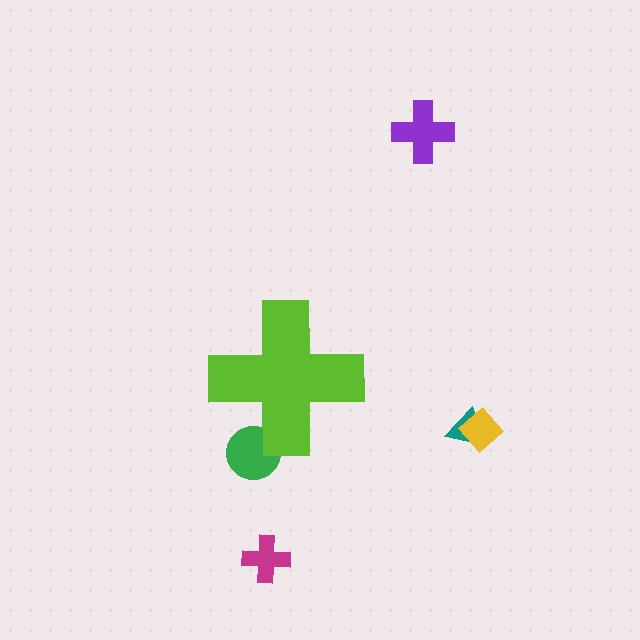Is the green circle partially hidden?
Yes, the green circle is partially hidden behind the lime cross.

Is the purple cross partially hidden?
No, the purple cross is fully visible.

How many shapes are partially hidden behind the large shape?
1 shape is partially hidden.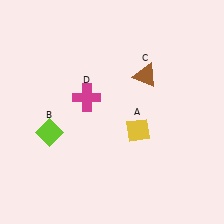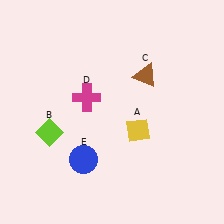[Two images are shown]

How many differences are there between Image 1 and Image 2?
There is 1 difference between the two images.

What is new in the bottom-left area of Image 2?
A blue circle (E) was added in the bottom-left area of Image 2.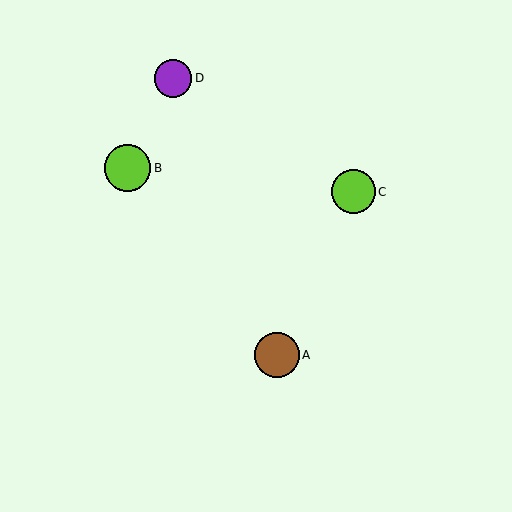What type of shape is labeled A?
Shape A is a brown circle.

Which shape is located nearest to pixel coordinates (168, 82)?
The purple circle (labeled D) at (173, 78) is nearest to that location.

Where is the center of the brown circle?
The center of the brown circle is at (277, 355).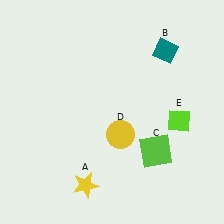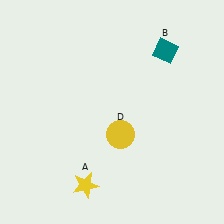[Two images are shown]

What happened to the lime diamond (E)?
The lime diamond (E) was removed in Image 2. It was in the bottom-right area of Image 1.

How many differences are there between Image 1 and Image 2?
There are 2 differences between the two images.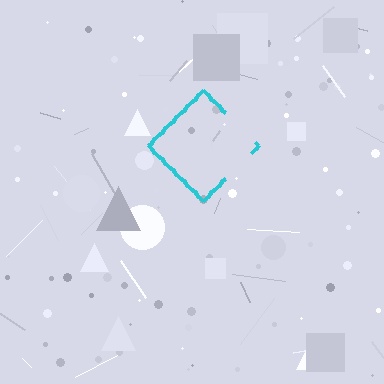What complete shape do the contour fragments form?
The contour fragments form a diamond.